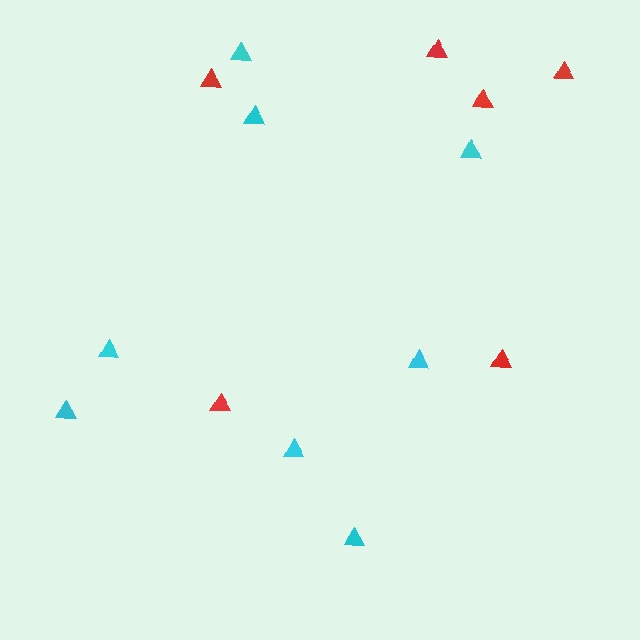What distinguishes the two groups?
There are 2 groups: one group of cyan triangles (8) and one group of red triangles (6).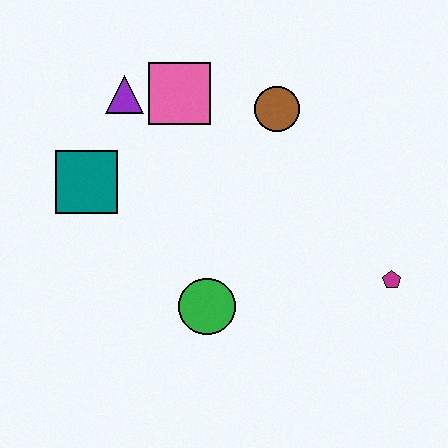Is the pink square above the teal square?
Yes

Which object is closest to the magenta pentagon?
The green circle is closest to the magenta pentagon.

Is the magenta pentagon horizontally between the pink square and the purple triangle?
No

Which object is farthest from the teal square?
The magenta pentagon is farthest from the teal square.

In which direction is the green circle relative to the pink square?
The green circle is below the pink square.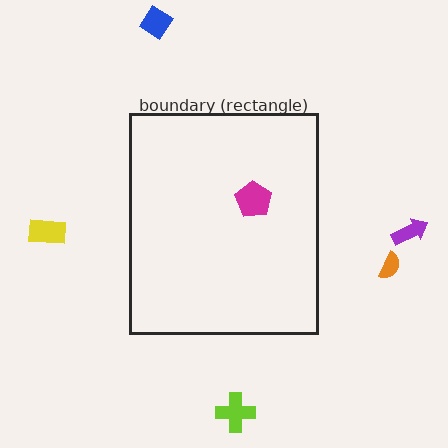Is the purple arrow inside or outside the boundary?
Outside.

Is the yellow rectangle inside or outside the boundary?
Outside.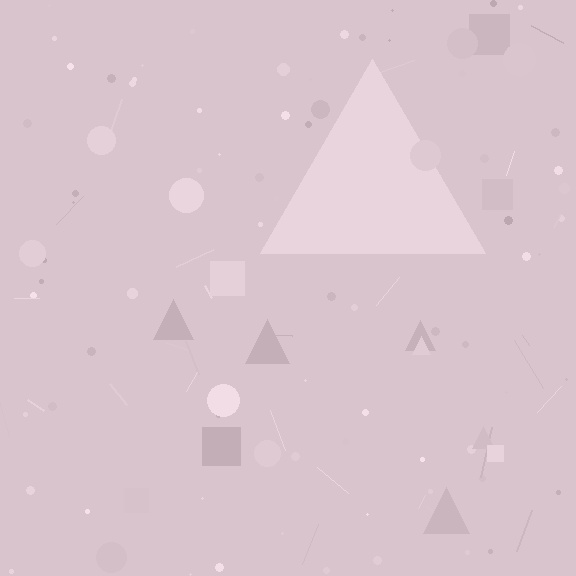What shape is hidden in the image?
A triangle is hidden in the image.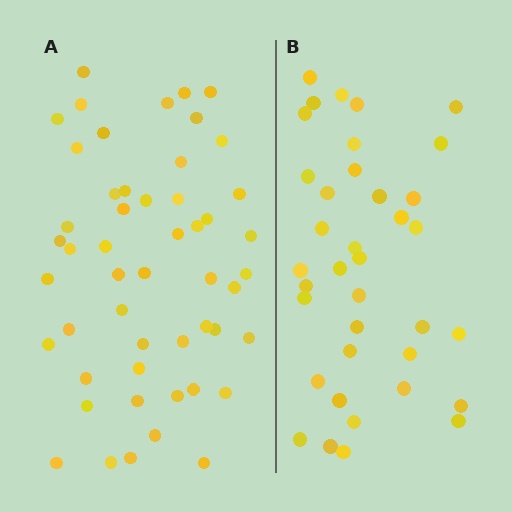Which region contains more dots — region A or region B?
Region A (the left region) has more dots.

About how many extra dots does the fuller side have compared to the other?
Region A has approximately 15 more dots than region B.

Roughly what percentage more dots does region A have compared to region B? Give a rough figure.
About 40% more.